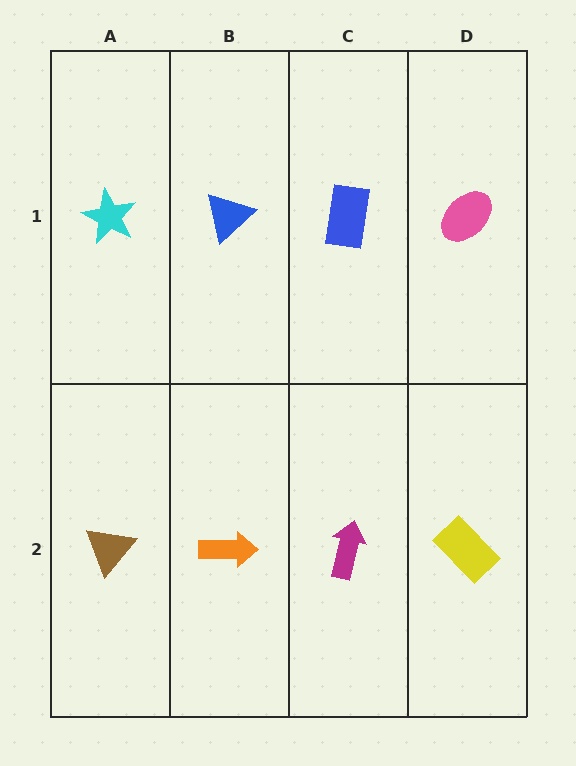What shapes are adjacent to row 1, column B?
An orange arrow (row 2, column B), a cyan star (row 1, column A), a blue rectangle (row 1, column C).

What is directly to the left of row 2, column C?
An orange arrow.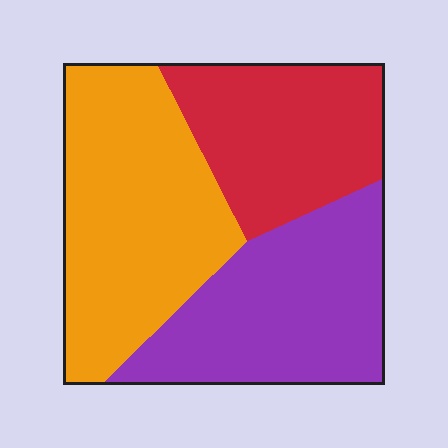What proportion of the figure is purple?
Purple covers 33% of the figure.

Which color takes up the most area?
Orange, at roughly 40%.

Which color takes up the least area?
Red, at roughly 25%.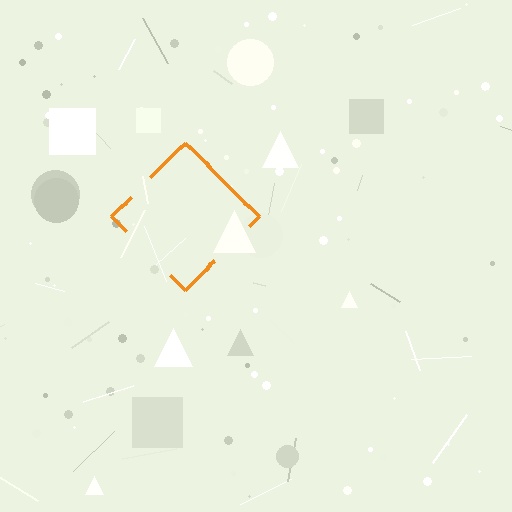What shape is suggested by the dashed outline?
The dashed outline suggests a diamond.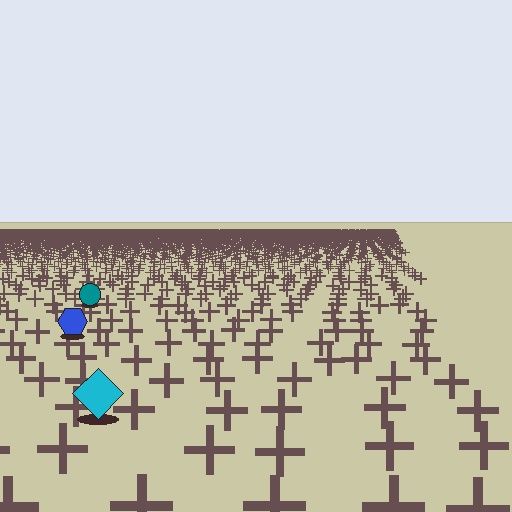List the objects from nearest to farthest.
From nearest to farthest: the cyan diamond, the blue hexagon, the teal circle.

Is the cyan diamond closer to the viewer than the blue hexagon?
Yes. The cyan diamond is closer — you can tell from the texture gradient: the ground texture is coarser near it.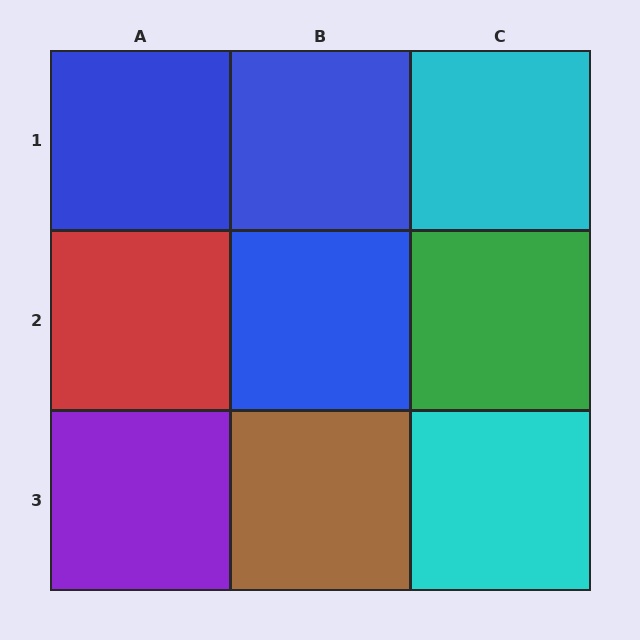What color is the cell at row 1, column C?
Cyan.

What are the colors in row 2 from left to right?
Red, blue, green.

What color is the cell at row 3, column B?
Brown.